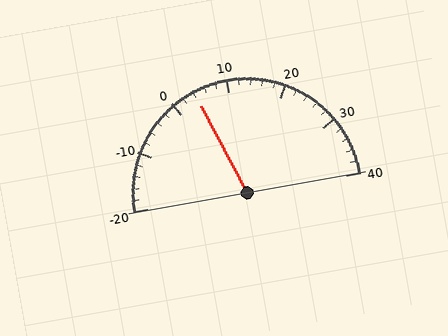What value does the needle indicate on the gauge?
The needle indicates approximately 4.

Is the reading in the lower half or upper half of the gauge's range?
The reading is in the lower half of the range (-20 to 40).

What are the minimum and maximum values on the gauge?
The gauge ranges from -20 to 40.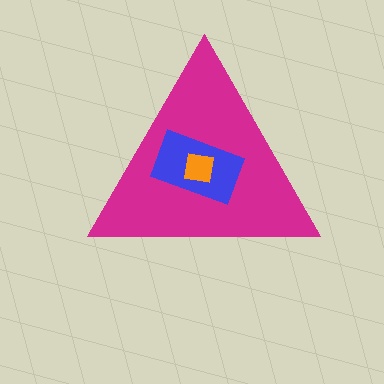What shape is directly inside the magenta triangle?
The blue rectangle.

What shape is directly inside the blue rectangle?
The orange square.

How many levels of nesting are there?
3.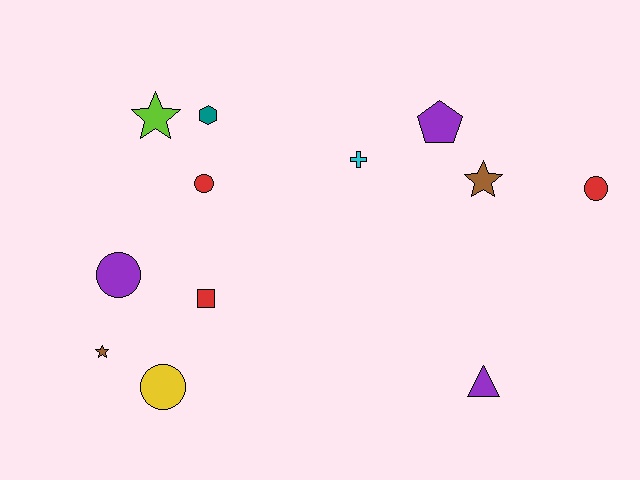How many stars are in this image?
There are 3 stars.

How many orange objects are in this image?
There are no orange objects.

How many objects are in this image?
There are 12 objects.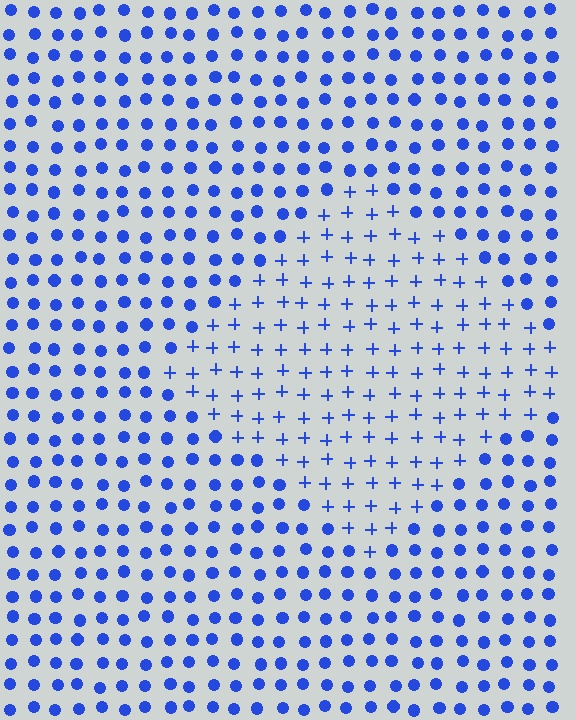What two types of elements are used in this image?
The image uses plus signs inside the diamond region and circles outside it.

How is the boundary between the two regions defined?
The boundary is defined by a change in element shape: plus signs inside vs. circles outside. All elements share the same color and spacing.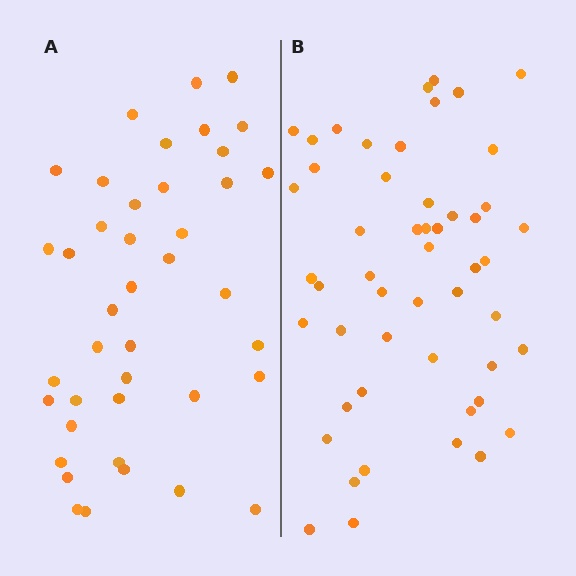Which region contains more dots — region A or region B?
Region B (the right region) has more dots.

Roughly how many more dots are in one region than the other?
Region B has roughly 10 or so more dots than region A.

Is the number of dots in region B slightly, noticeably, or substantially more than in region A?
Region B has only slightly more — the two regions are fairly close. The ratio is roughly 1.2 to 1.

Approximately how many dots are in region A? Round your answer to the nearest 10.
About 40 dots. (The exact count is 41, which rounds to 40.)